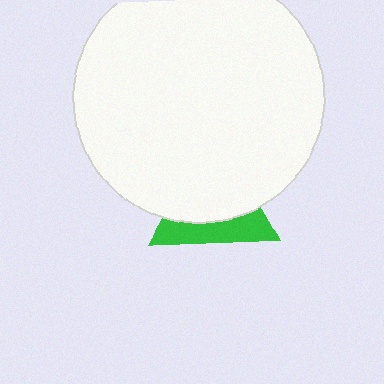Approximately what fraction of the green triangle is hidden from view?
Roughly 63% of the green triangle is hidden behind the white circle.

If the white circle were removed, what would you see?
You would see the complete green triangle.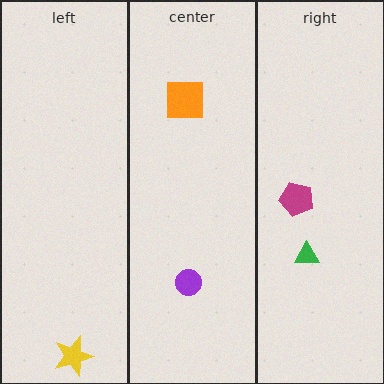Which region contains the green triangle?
The right region.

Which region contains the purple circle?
The center region.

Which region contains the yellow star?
The left region.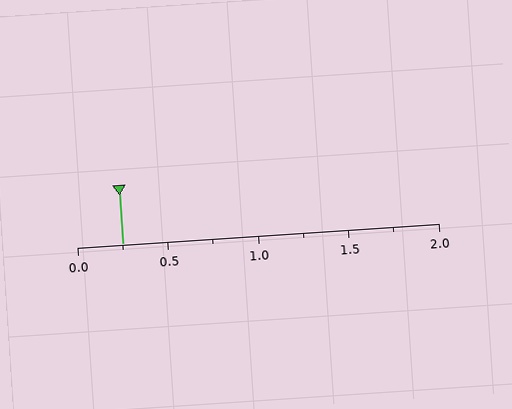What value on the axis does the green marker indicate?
The marker indicates approximately 0.25.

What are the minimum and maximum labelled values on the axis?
The axis runs from 0.0 to 2.0.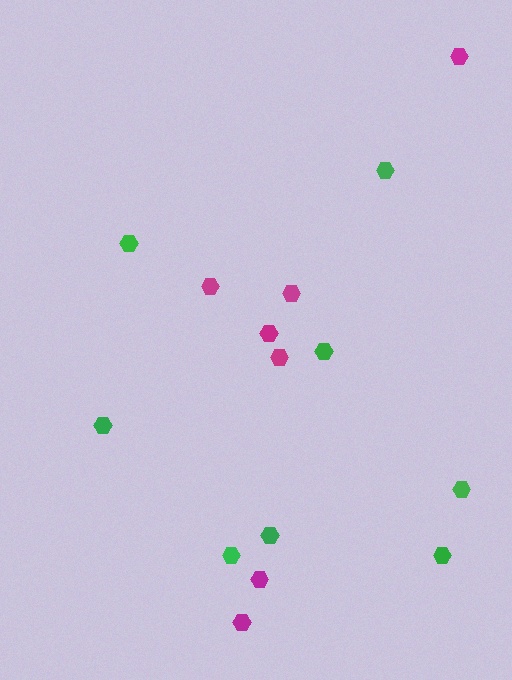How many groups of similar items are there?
There are 2 groups: one group of magenta hexagons (7) and one group of green hexagons (8).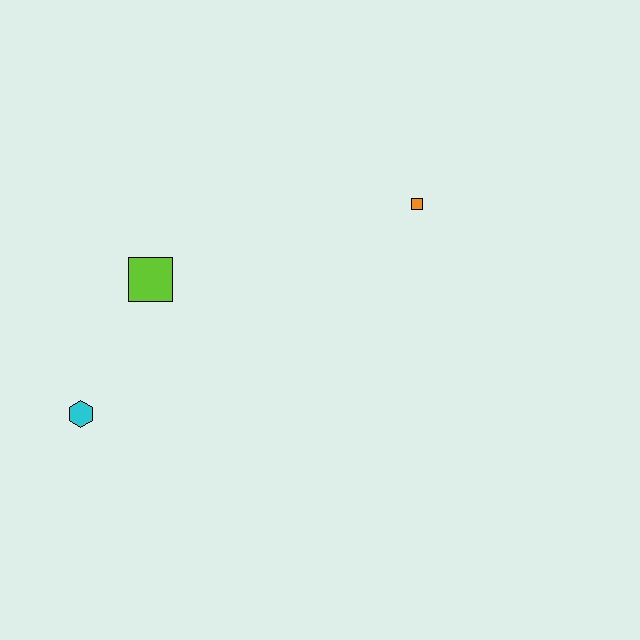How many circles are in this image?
There are no circles.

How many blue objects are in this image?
There are no blue objects.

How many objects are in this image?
There are 3 objects.